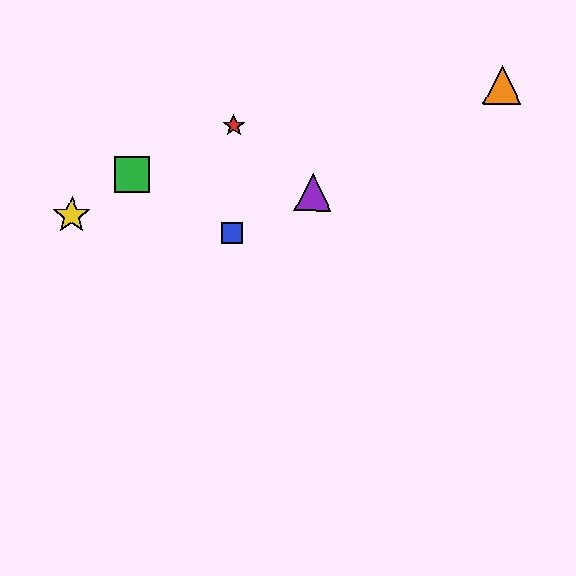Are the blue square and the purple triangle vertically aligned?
No, the blue square is at x≈232 and the purple triangle is at x≈313.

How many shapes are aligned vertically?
2 shapes (the red star, the blue square) are aligned vertically.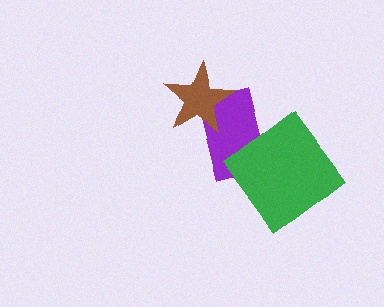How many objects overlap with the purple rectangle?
2 objects overlap with the purple rectangle.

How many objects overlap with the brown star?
1 object overlaps with the brown star.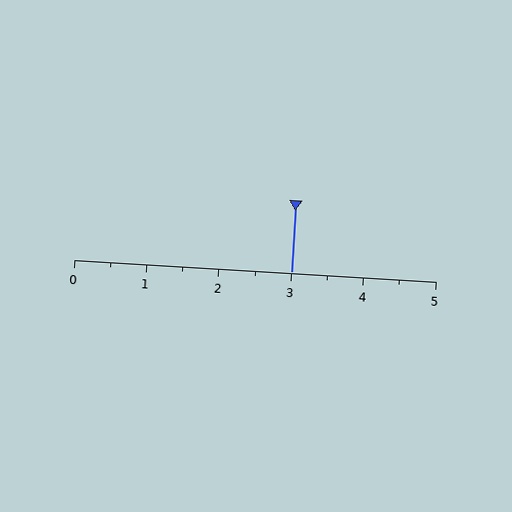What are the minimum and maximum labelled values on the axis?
The axis runs from 0 to 5.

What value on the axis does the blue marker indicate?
The marker indicates approximately 3.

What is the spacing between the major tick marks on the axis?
The major ticks are spaced 1 apart.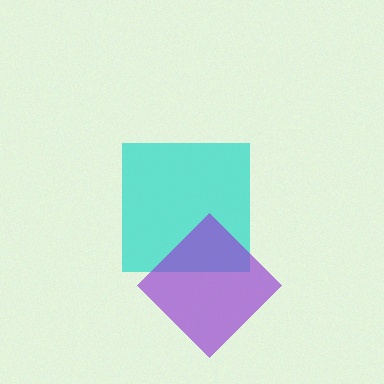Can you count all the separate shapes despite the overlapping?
Yes, there are 2 separate shapes.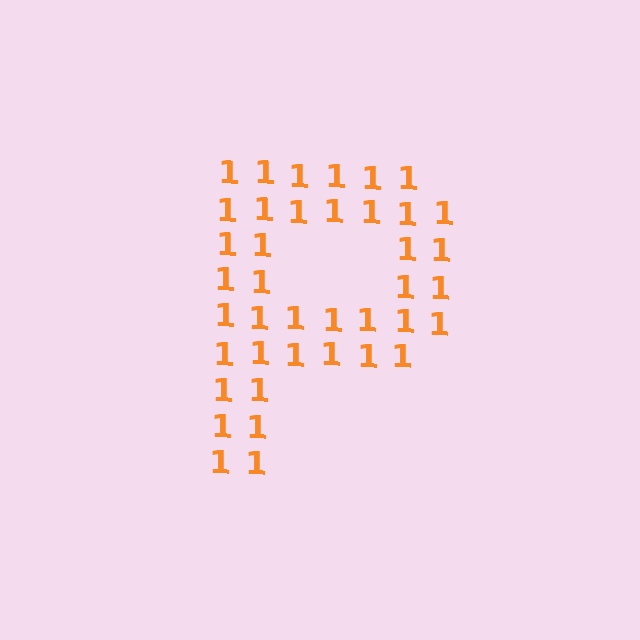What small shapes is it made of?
It is made of small digit 1's.